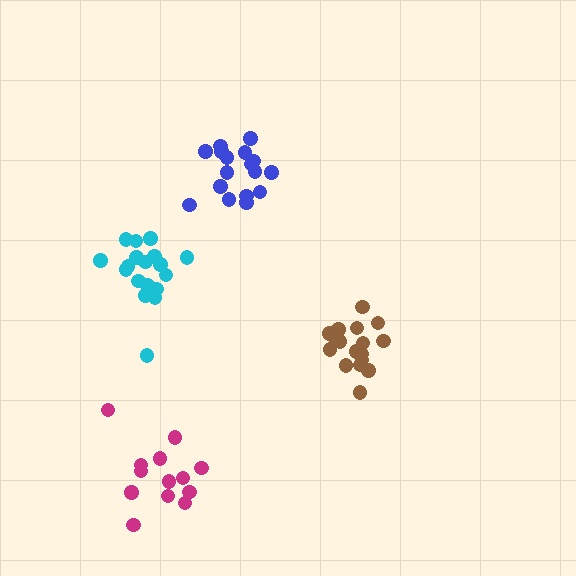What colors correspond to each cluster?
The clusters are colored: cyan, brown, magenta, blue.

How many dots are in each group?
Group 1: 18 dots, Group 2: 18 dots, Group 3: 13 dots, Group 4: 17 dots (66 total).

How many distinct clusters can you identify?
There are 4 distinct clusters.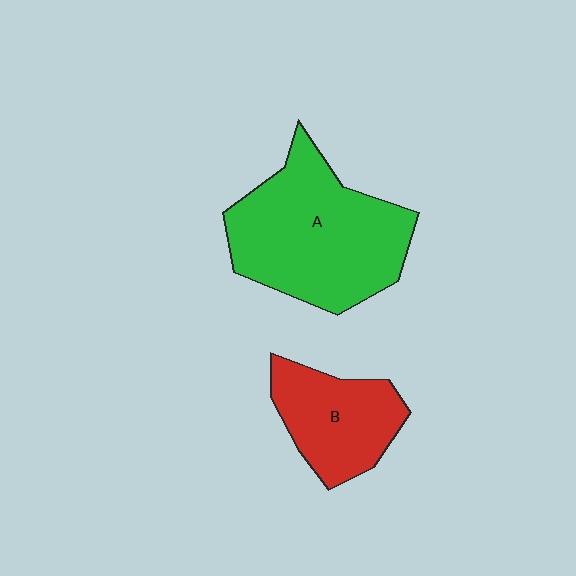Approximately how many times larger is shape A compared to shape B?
Approximately 1.8 times.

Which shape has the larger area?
Shape A (green).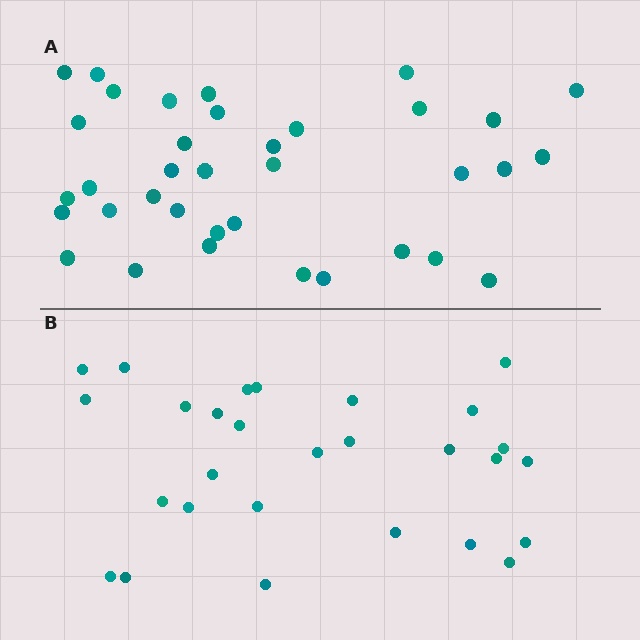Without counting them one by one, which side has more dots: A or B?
Region A (the top region) has more dots.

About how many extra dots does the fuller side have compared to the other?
Region A has roughly 8 or so more dots than region B.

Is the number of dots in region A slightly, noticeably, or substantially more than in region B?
Region A has noticeably more, but not dramatically so. The ratio is roughly 1.3 to 1.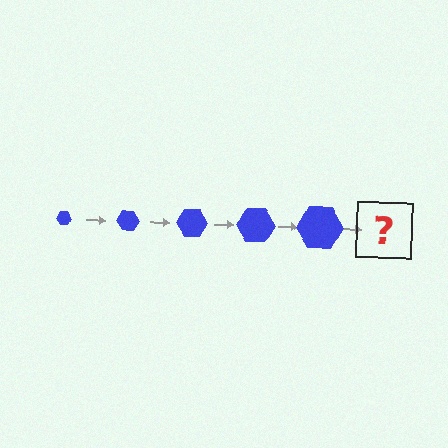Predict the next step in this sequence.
The next step is a blue hexagon, larger than the previous one.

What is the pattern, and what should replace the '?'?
The pattern is that the hexagon gets progressively larger each step. The '?' should be a blue hexagon, larger than the previous one.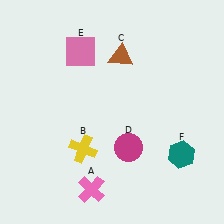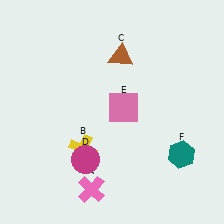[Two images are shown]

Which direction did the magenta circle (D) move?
The magenta circle (D) moved left.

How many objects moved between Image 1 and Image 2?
2 objects moved between the two images.